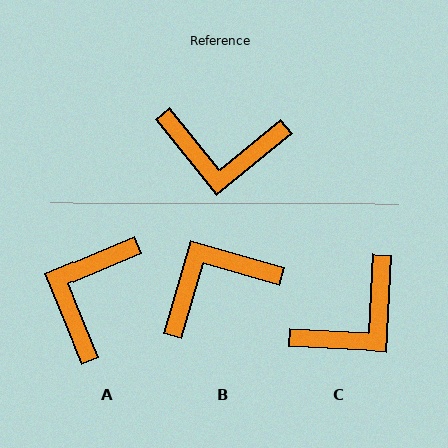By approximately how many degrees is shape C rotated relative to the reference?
Approximately 48 degrees counter-clockwise.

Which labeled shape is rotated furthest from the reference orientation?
B, about 145 degrees away.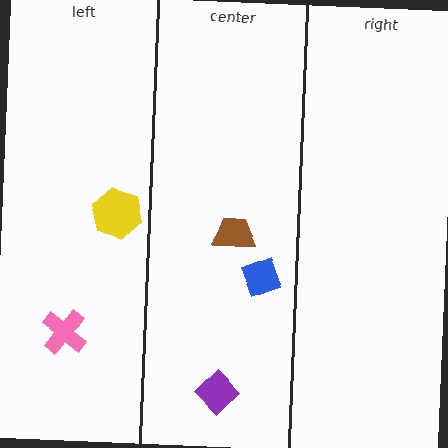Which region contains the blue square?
The center region.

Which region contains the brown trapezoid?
The center region.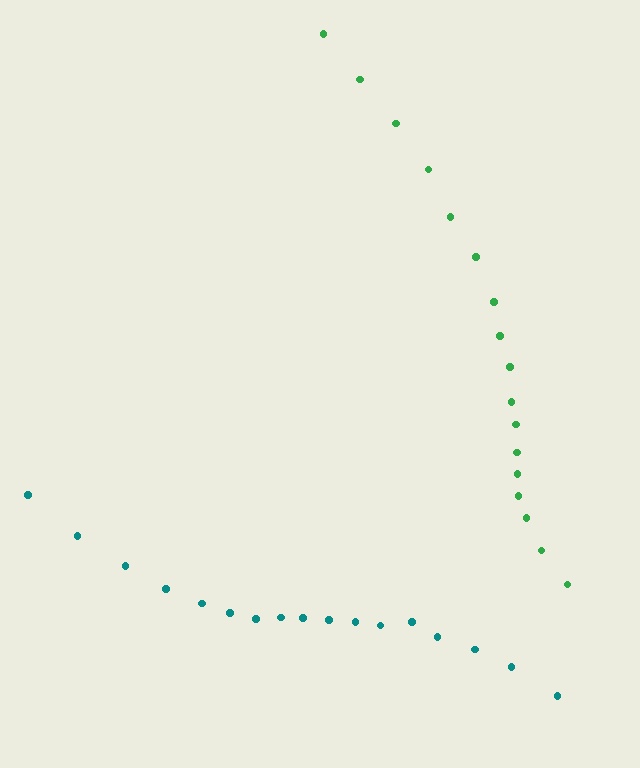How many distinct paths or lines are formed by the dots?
There are 2 distinct paths.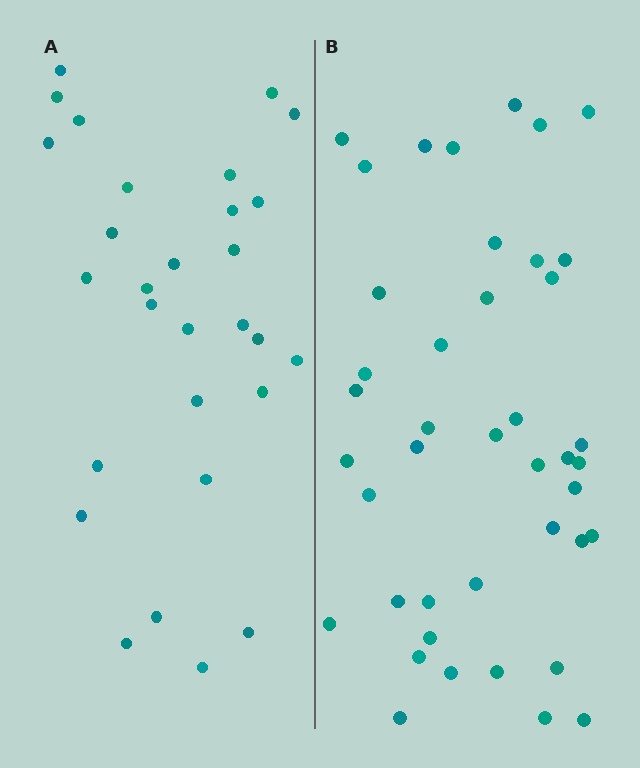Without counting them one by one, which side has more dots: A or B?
Region B (the right region) has more dots.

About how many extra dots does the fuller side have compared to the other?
Region B has approximately 15 more dots than region A.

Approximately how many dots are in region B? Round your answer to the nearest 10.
About 40 dots. (The exact count is 42, which rounds to 40.)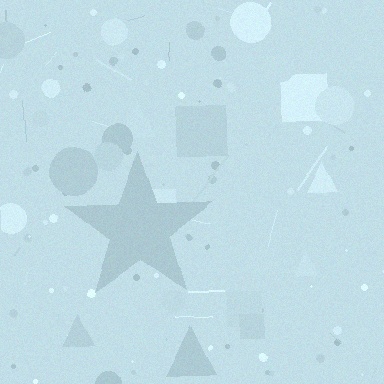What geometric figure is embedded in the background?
A star is embedded in the background.